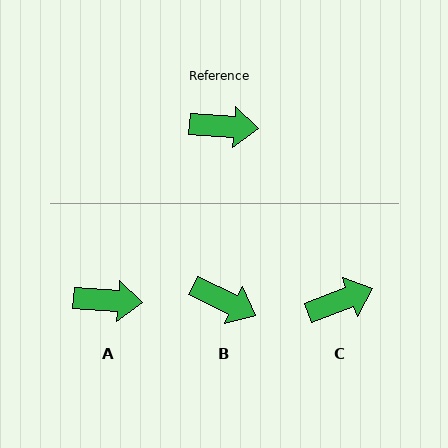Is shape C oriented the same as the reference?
No, it is off by about 25 degrees.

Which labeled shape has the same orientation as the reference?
A.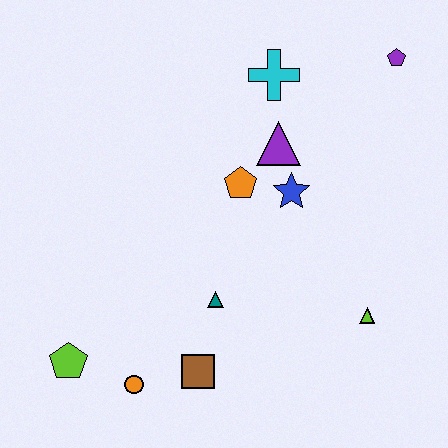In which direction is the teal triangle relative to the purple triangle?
The teal triangle is below the purple triangle.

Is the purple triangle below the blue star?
No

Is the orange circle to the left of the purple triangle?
Yes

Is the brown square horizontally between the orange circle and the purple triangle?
Yes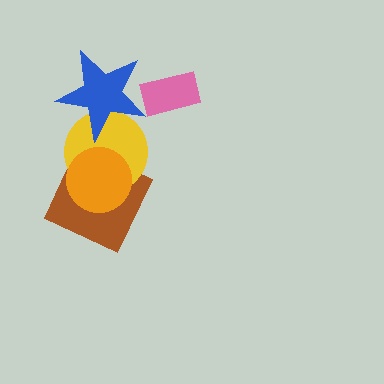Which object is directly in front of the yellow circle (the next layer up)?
The orange circle is directly in front of the yellow circle.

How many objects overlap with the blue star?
2 objects overlap with the blue star.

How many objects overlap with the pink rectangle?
1 object overlaps with the pink rectangle.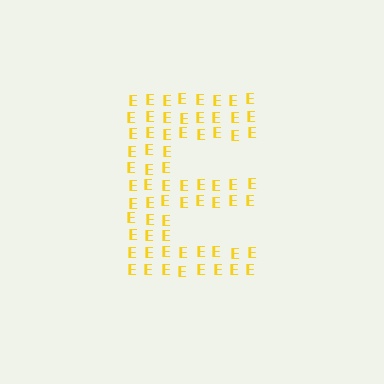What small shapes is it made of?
It is made of small letter E's.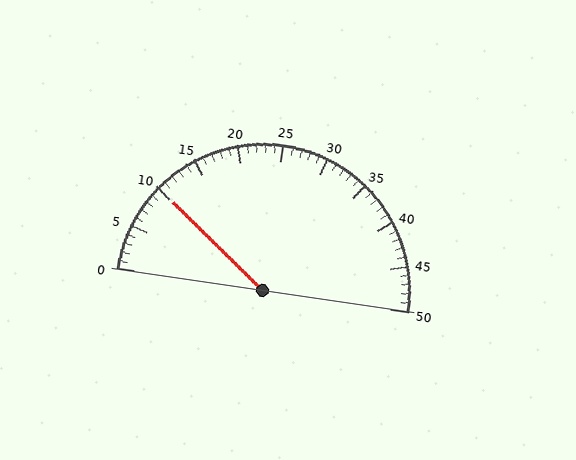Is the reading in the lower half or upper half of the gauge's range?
The reading is in the lower half of the range (0 to 50).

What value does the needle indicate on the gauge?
The needle indicates approximately 10.